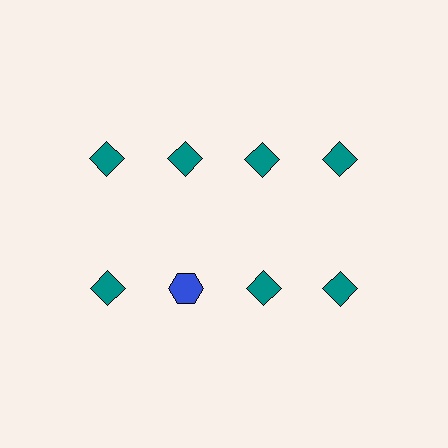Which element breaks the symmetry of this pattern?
The blue hexagon in the second row, second from left column breaks the symmetry. All other shapes are teal diamonds.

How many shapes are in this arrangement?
There are 8 shapes arranged in a grid pattern.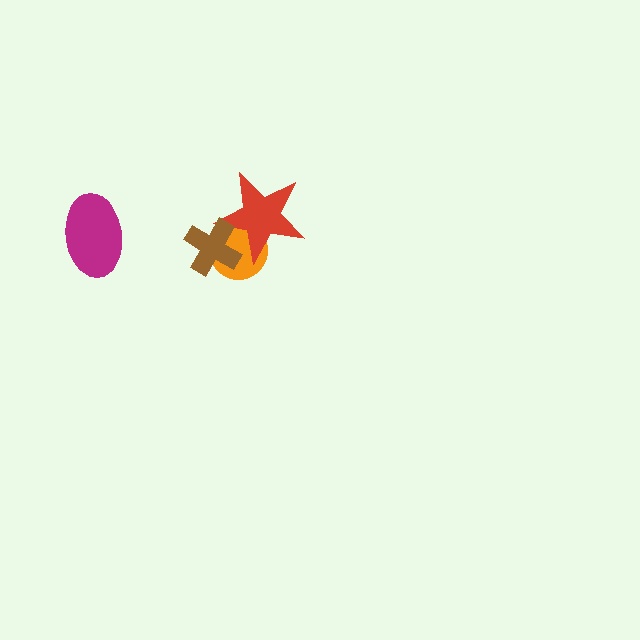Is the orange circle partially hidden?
Yes, it is partially covered by another shape.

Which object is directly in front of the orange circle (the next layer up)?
The red star is directly in front of the orange circle.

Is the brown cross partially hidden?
No, no other shape covers it.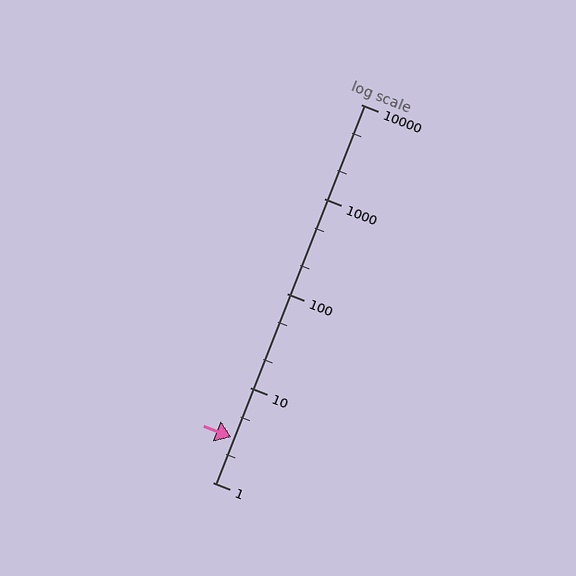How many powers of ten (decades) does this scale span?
The scale spans 4 decades, from 1 to 10000.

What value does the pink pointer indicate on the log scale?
The pointer indicates approximately 3.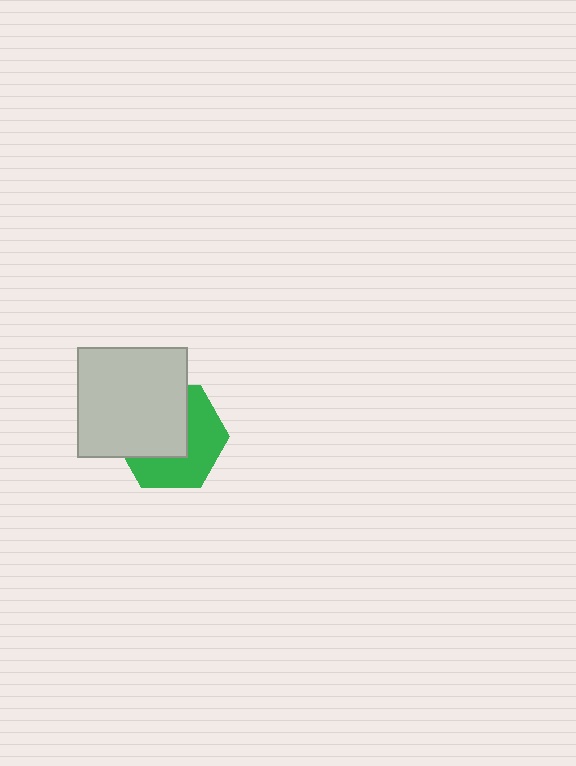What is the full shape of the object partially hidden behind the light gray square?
The partially hidden object is a green hexagon.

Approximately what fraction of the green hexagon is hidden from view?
Roughly 50% of the green hexagon is hidden behind the light gray square.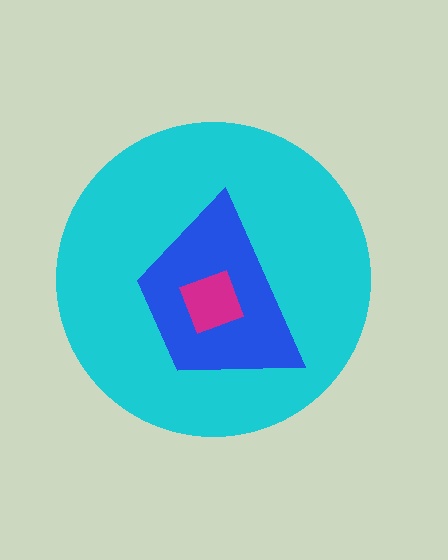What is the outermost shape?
The cyan circle.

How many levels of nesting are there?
3.